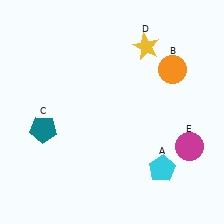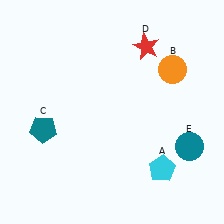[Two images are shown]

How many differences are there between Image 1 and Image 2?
There are 2 differences between the two images.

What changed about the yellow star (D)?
In Image 1, D is yellow. In Image 2, it changed to red.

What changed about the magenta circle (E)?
In Image 1, E is magenta. In Image 2, it changed to teal.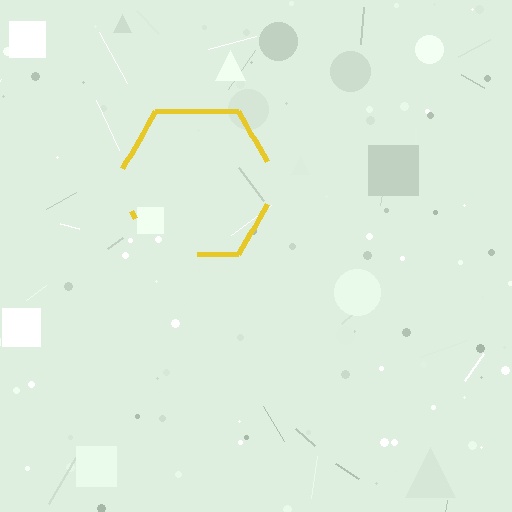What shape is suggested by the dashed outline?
The dashed outline suggests a hexagon.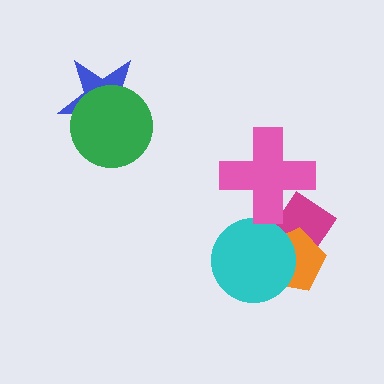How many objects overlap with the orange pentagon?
2 objects overlap with the orange pentagon.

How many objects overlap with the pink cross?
1 object overlaps with the pink cross.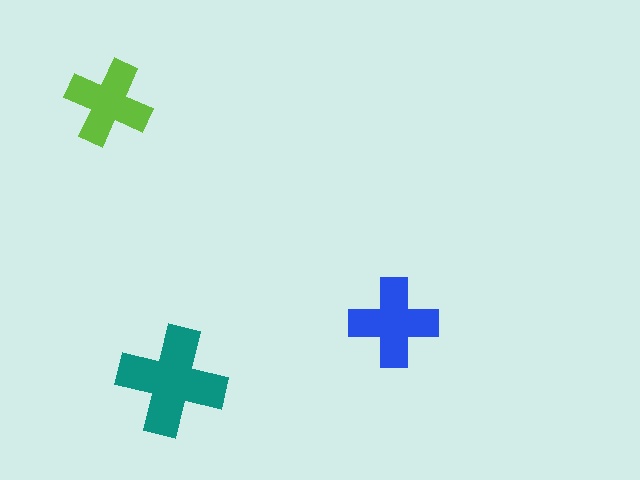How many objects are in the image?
There are 3 objects in the image.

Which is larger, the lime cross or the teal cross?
The teal one.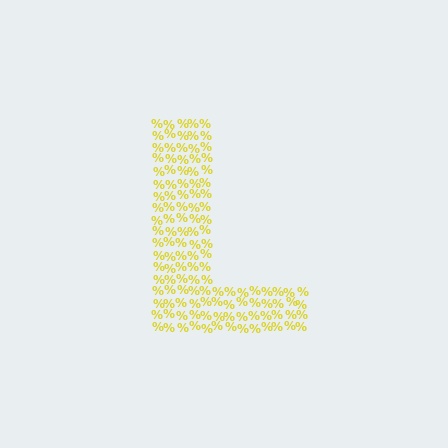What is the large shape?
The large shape is the letter L.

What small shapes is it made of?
It is made of small percent signs.